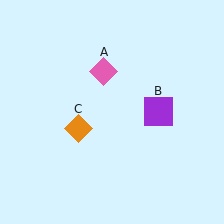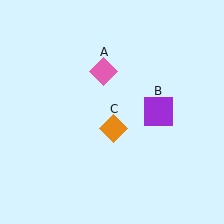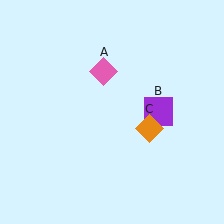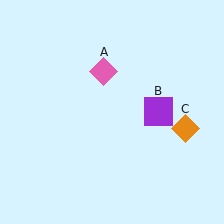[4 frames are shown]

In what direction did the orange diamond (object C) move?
The orange diamond (object C) moved right.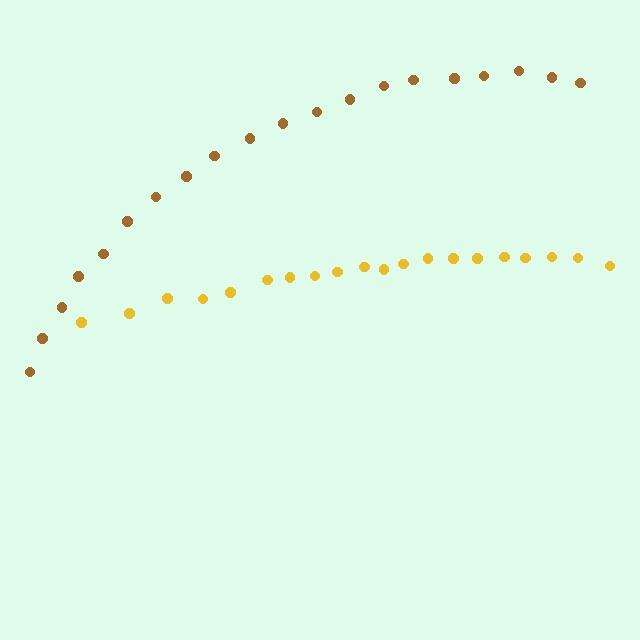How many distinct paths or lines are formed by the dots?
There are 2 distinct paths.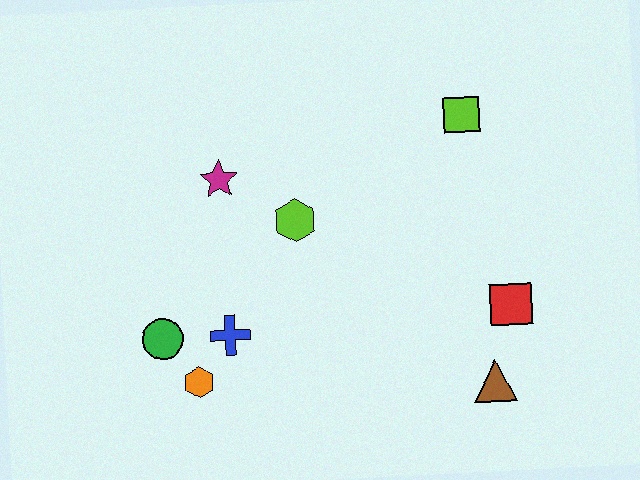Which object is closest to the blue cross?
The orange hexagon is closest to the blue cross.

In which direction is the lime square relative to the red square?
The lime square is above the red square.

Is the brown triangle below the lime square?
Yes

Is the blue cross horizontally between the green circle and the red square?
Yes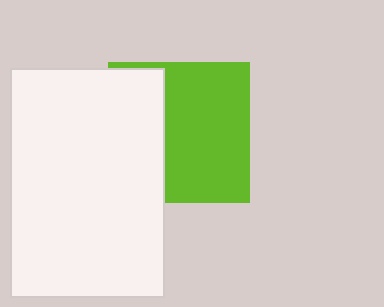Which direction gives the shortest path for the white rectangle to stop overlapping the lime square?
Moving left gives the shortest separation.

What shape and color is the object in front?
The object in front is a white rectangle.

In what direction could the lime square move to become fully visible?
The lime square could move right. That would shift it out from behind the white rectangle entirely.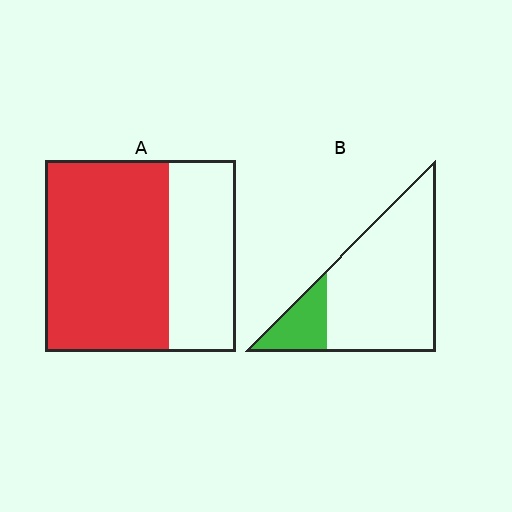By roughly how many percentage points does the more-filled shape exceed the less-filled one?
By roughly 45 percentage points (A over B).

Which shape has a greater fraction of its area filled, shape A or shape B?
Shape A.